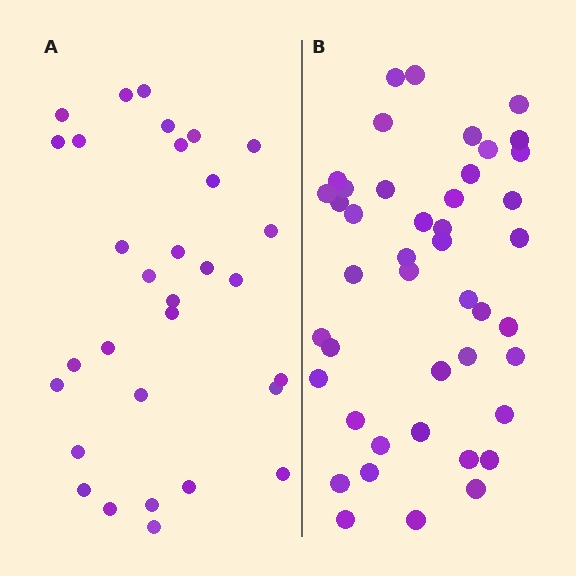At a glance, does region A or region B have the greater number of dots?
Region B (the right region) has more dots.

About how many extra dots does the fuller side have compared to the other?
Region B has approximately 15 more dots than region A.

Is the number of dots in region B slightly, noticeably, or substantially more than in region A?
Region B has noticeably more, but not dramatically so. The ratio is roughly 1.4 to 1.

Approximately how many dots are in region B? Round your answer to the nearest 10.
About 40 dots. (The exact count is 44, which rounds to 40.)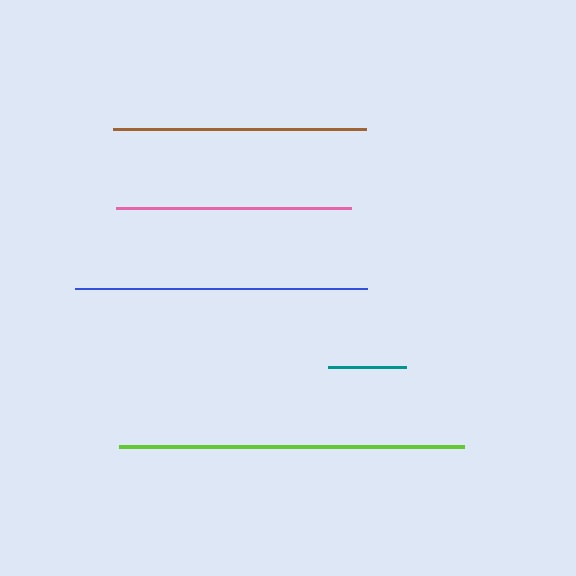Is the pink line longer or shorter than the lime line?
The lime line is longer than the pink line.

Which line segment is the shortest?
The teal line is the shortest at approximately 78 pixels.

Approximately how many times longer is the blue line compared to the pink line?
The blue line is approximately 1.2 times the length of the pink line.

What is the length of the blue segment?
The blue segment is approximately 293 pixels long.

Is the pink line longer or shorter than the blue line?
The blue line is longer than the pink line.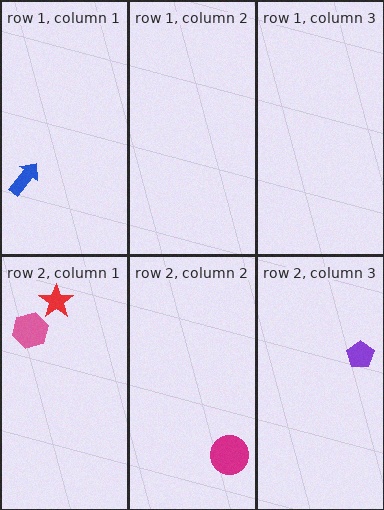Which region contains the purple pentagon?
The row 2, column 3 region.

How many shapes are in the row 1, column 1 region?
1.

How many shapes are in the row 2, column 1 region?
2.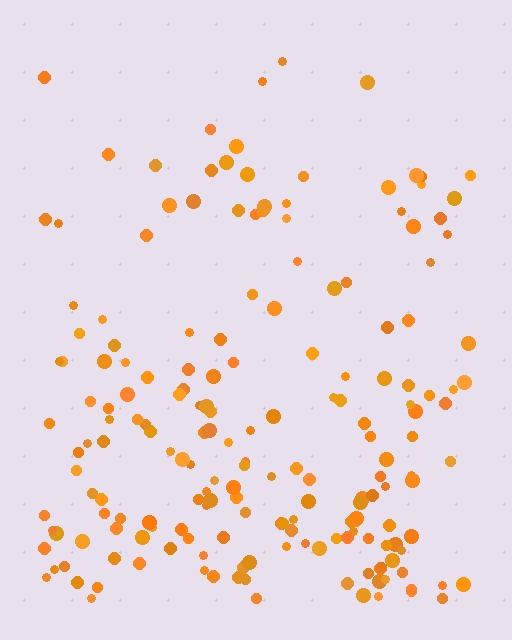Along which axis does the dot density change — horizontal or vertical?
Vertical.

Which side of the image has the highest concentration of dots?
The bottom.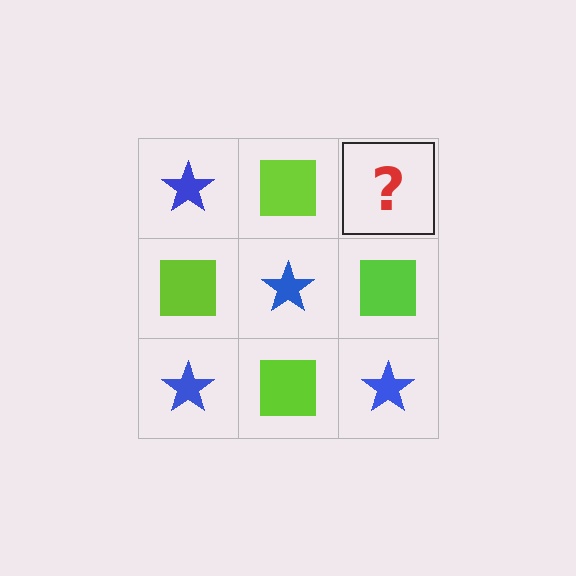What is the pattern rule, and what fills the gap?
The rule is that it alternates blue star and lime square in a checkerboard pattern. The gap should be filled with a blue star.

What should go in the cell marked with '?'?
The missing cell should contain a blue star.